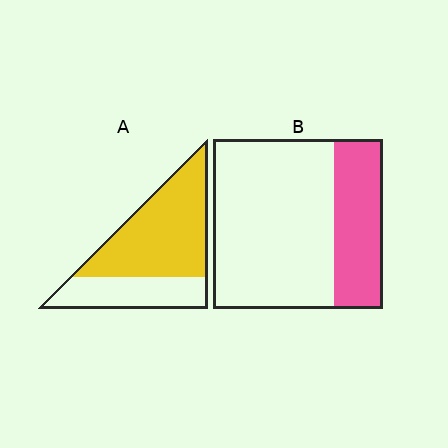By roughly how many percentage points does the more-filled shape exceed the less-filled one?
By roughly 35 percentage points (A over B).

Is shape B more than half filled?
No.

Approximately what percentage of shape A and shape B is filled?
A is approximately 65% and B is approximately 30%.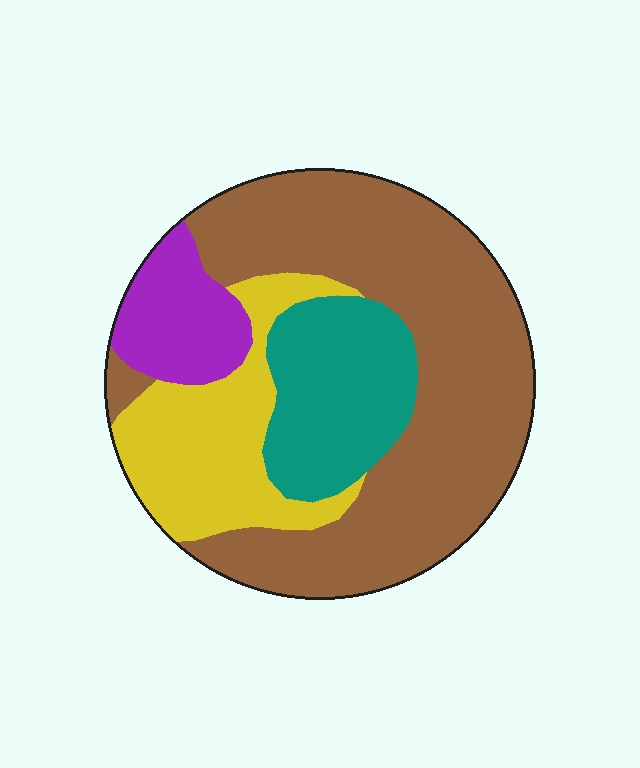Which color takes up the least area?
Purple, at roughly 10%.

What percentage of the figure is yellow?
Yellow covers roughly 20% of the figure.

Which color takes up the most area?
Brown, at roughly 55%.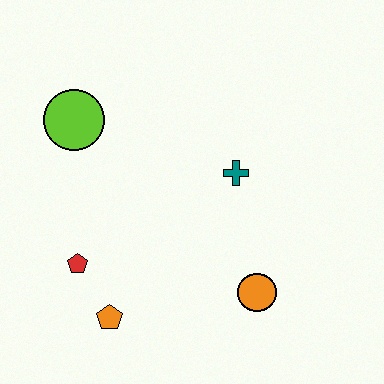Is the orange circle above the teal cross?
No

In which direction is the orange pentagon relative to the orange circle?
The orange pentagon is to the left of the orange circle.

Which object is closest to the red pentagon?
The orange pentagon is closest to the red pentagon.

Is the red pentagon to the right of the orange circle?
No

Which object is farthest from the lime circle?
The orange circle is farthest from the lime circle.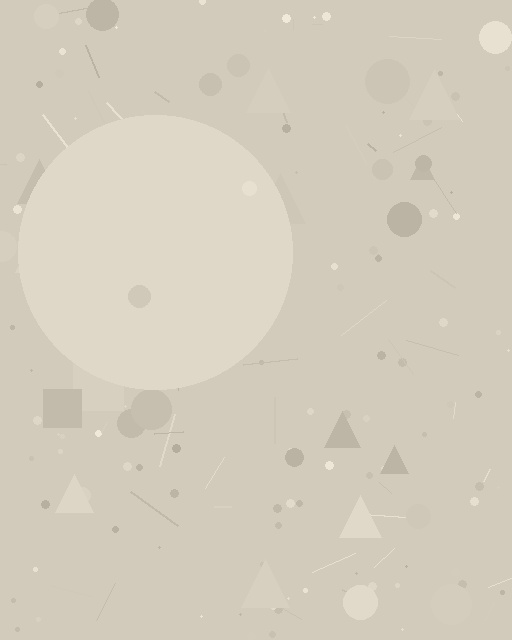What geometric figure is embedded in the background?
A circle is embedded in the background.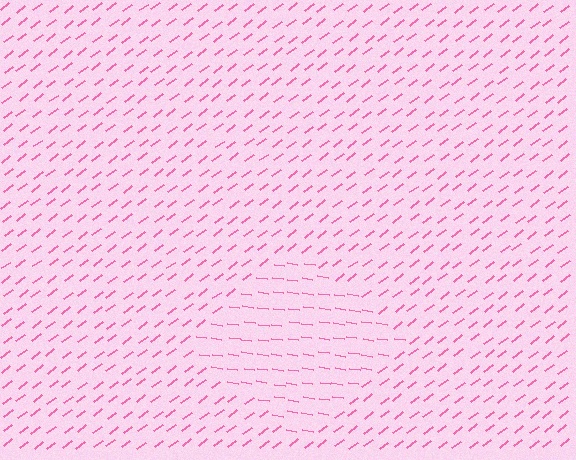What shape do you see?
I see a diamond.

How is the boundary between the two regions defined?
The boundary is defined purely by a change in line orientation (approximately 45 degrees difference). All lines are the same color and thickness.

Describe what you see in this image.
The image is filled with small pink line segments. A diamond region in the image has lines oriented differently from the surrounding lines, creating a visible texture boundary.